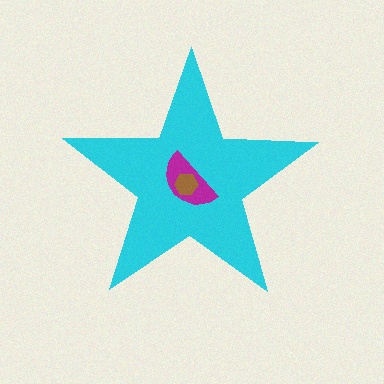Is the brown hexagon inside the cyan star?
Yes.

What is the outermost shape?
The cyan star.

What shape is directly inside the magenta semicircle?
The brown hexagon.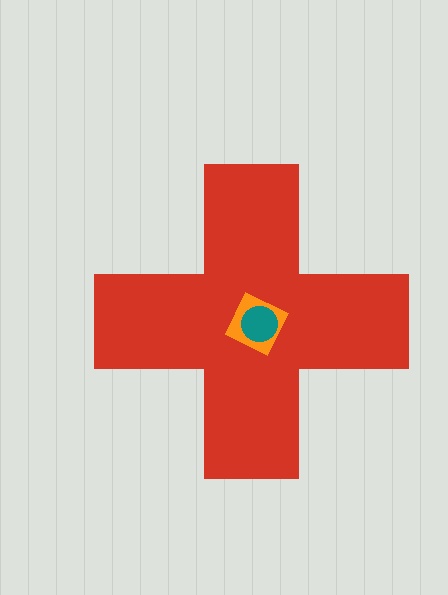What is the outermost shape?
The red cross.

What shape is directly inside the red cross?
The orange square.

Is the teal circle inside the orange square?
Yes.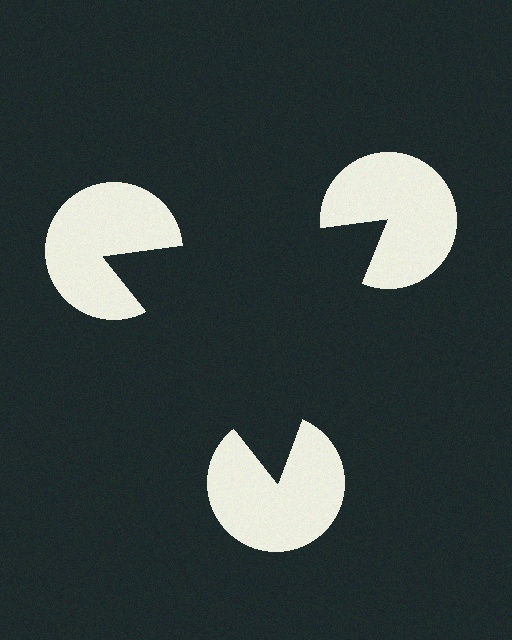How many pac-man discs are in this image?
There are 3 — one at each vertex of the illusory triangle.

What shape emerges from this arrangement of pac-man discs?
An illusory triangle — its edges are inferred from the aligned wedge cuts in the pac-man discs, not physically drawn.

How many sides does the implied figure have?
3 sides.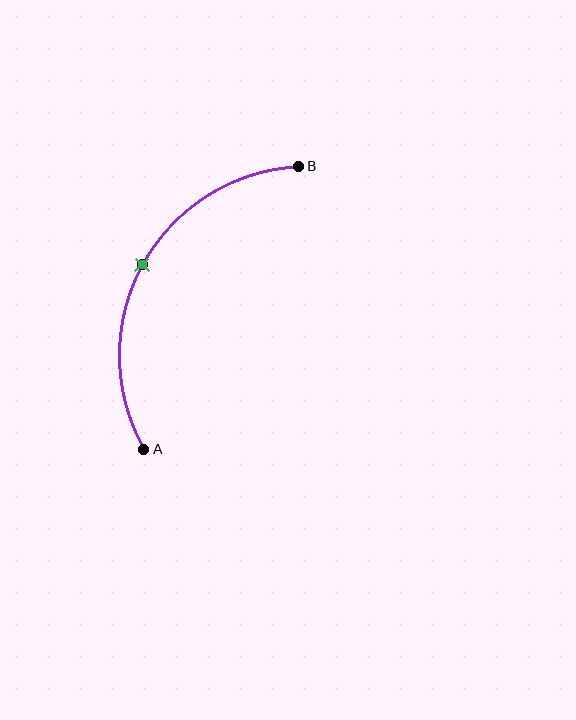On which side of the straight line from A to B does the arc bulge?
The arc bulges to the left of the straight line connecting A and B.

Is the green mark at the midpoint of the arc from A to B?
Yes. The green mark lies on the arc at equal arc-length from both A and B — it is the arc midpoint.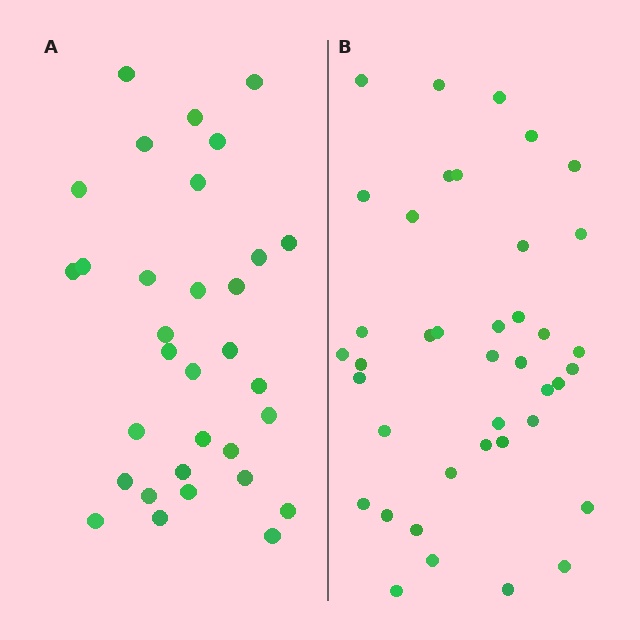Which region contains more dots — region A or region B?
Region B (the right region) has more dots.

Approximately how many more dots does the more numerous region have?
Region B has roughly 8 or so more dots than region A.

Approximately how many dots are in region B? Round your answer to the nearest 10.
About 40 dots.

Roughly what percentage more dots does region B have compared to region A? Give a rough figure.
About 25% more.